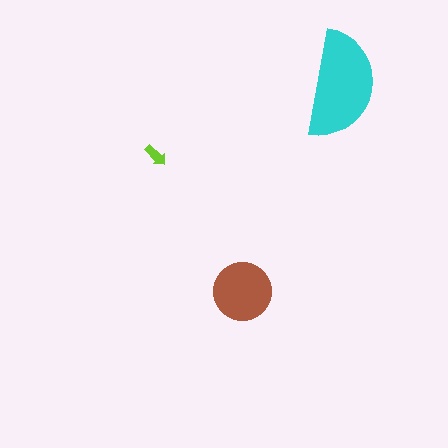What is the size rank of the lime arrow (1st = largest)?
3rd.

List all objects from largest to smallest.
The cyan semicircle, the brown circle, the lime arrow.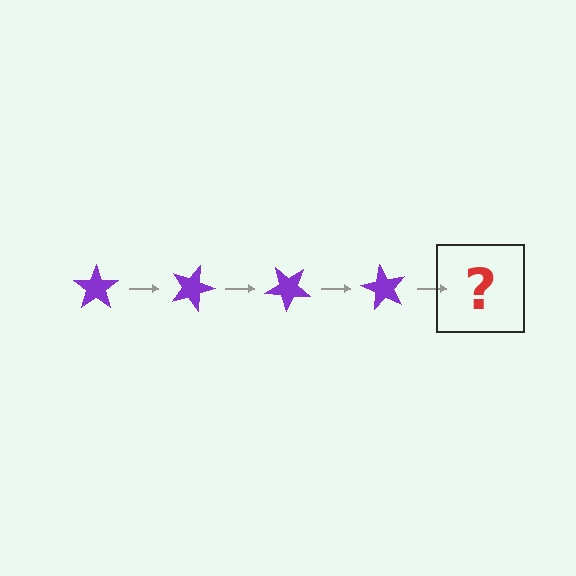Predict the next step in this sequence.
The next step is a purple star rotated 80 degrees.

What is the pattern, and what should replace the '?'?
The pattern is that the star rotates 20 degrees each step. The '?' should be a purple star rotated 80 degrees.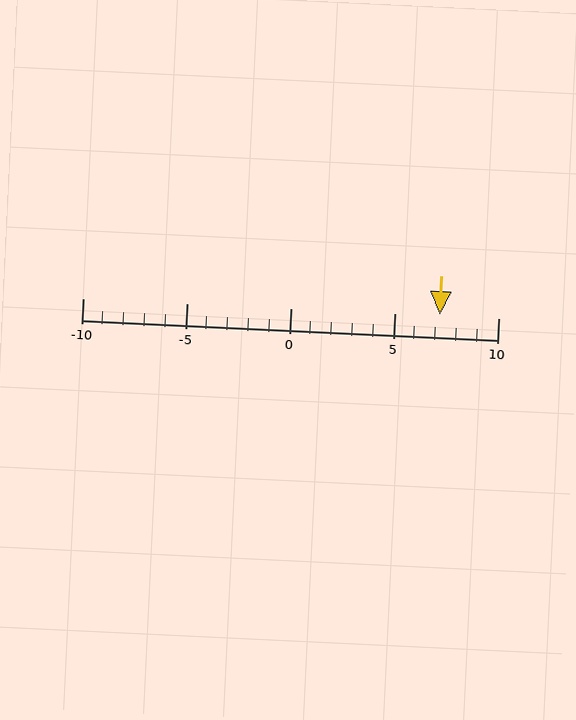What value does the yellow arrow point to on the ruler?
The yellow arrow points to approximately 7.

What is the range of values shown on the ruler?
The ruler shows values from -10 to 10.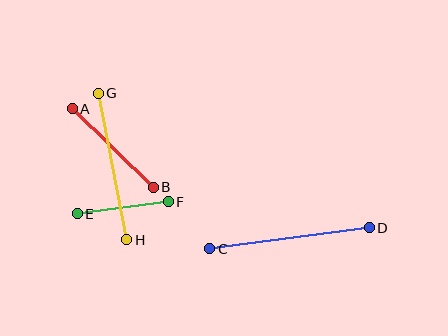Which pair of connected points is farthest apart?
Points C and D are farthest apart.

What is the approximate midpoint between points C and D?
The midpoint is at approximately (290, 238) pixels.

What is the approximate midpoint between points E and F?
The midpoint is at approximately (123, 208) pixels.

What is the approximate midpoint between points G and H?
The midpoint is at approximately (113, 167) pixels.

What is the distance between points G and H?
The distance is approximately 149 pixels.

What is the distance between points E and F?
The distance is approximately 92 pixels.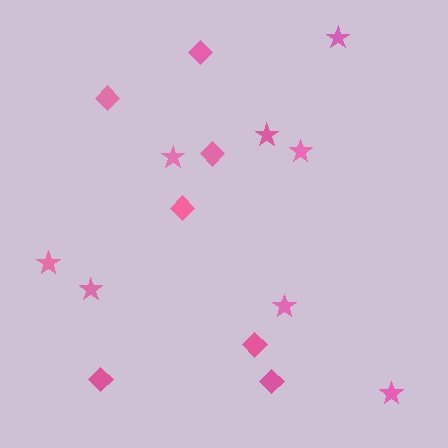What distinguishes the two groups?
There are 2 groups: one group of stars (8) and one group of diamonds (7).